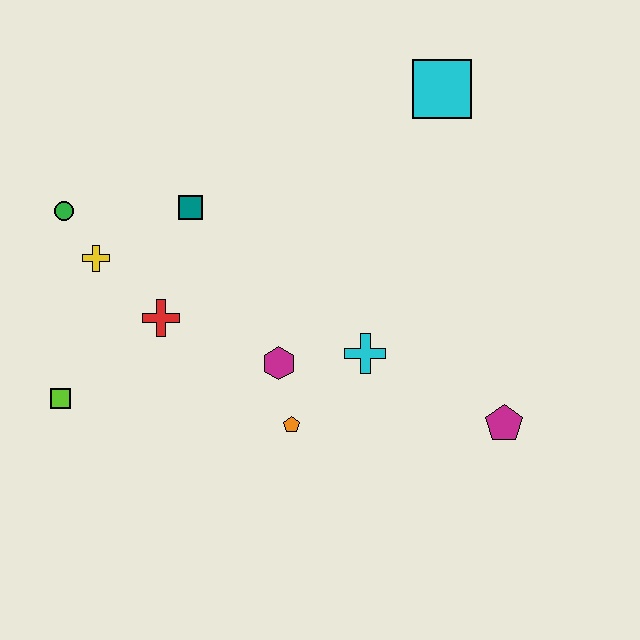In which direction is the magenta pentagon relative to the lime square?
The magenta pentagon is to the right of the lime square.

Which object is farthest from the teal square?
The magenta pentagon is farthest from the teal square.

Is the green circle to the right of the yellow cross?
No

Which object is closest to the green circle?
The yellow cross is closest to the green circle.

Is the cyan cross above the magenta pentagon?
Yes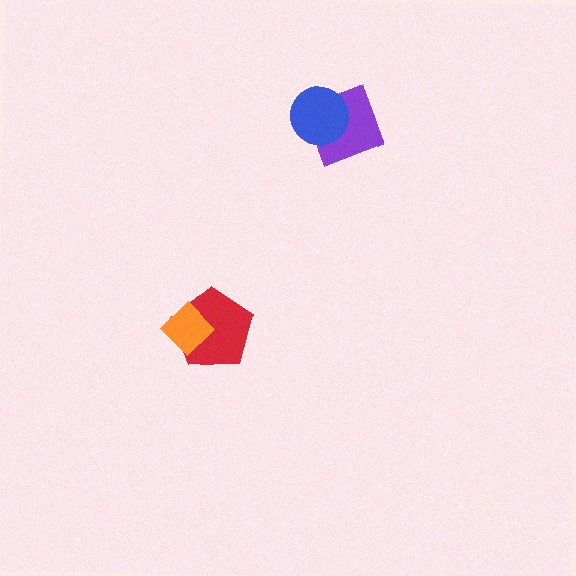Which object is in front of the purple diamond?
The blue circle is in front of the purple diamond.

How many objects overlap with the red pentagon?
1 object overlaps with the red pentagon.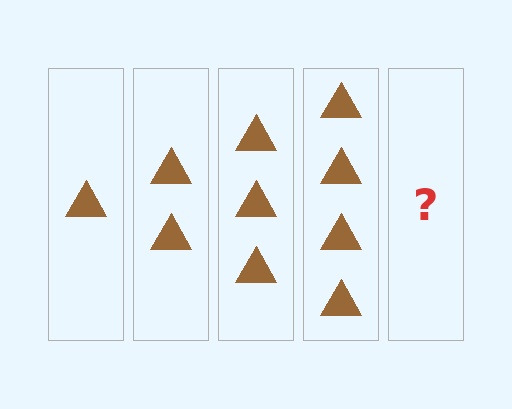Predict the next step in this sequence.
The next step is 5 triangles.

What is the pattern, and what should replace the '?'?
The pattern is that each step adds one more triangle. The '?' should be 5 triangles.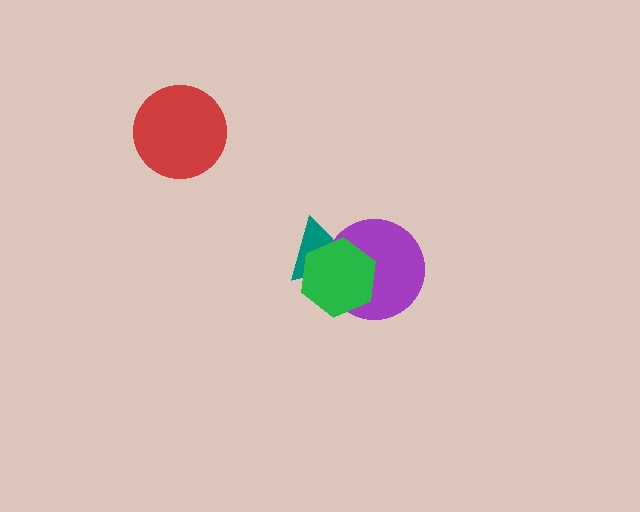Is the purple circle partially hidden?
Yes, it is partially covered by another shape.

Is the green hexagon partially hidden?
No, no other shape covers it.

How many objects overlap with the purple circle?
2 objects overlap with the purple circle.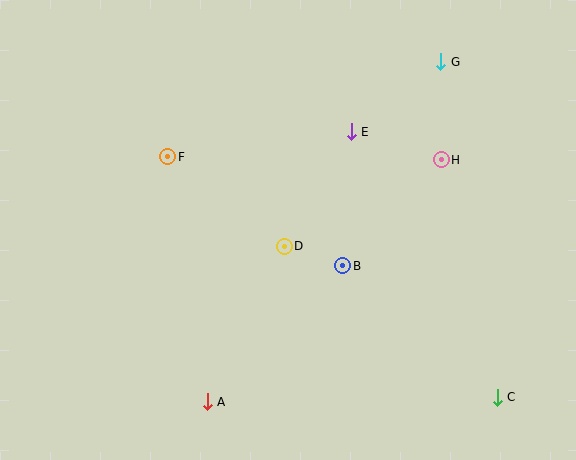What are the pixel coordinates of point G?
Point G is at (441, 62).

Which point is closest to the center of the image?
Point D at (284, 246) is closest to the center.